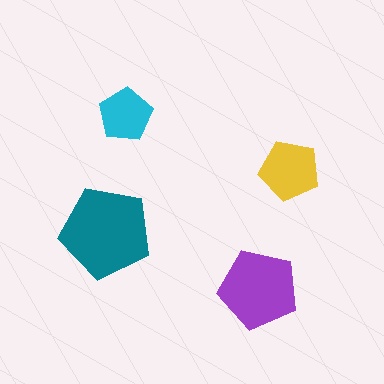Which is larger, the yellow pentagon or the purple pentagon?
The purple one.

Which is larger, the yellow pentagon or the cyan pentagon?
The yellow one.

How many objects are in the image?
There are 4 objects in the image.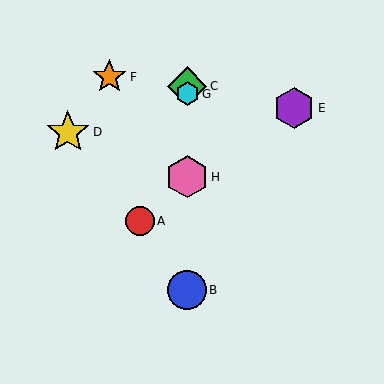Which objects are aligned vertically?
Objects B, C, G, H are aligned vertically.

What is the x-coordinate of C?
Object C is at x≈187.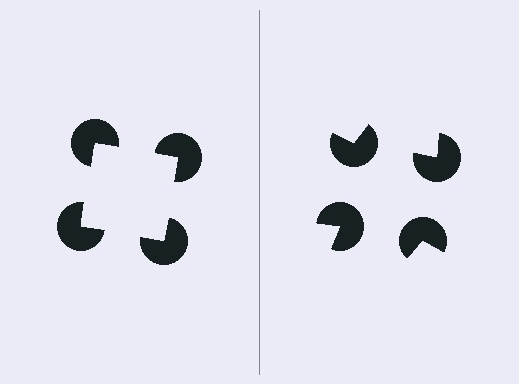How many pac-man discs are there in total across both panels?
8 — 4 on each side.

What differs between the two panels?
The pac-man discs are positioned identically on both sides; only the wedge orientations differ. On the left they align to a square; on the right they are misaligned.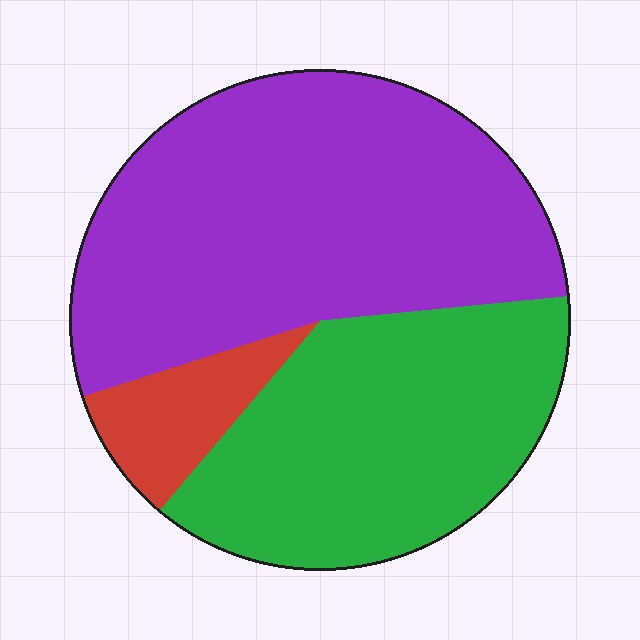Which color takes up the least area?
Red, at roughly 10%.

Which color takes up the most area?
Purple, at roughly 55%.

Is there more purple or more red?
Purple.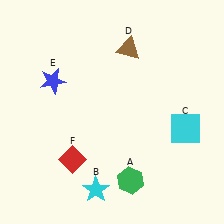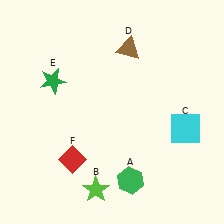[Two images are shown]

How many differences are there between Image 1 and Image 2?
There are 2 differences between the two images.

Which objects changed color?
B changed from cyan to lime. E changed from blue to green.